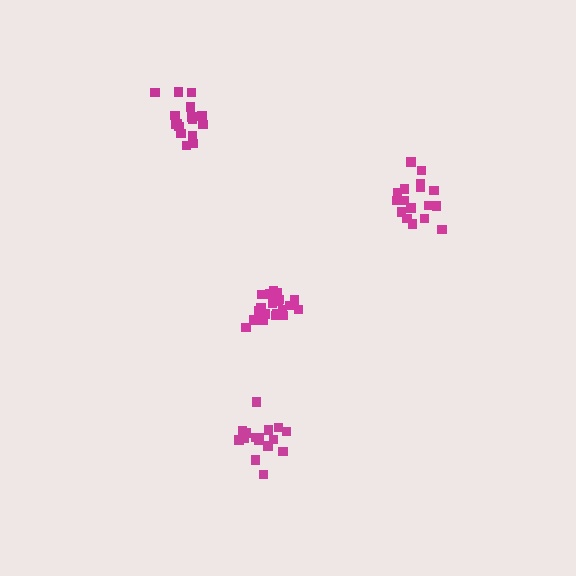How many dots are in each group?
Group 1: 16 dots, Group 2: 17 dots, Group 3: 21 dots, Group 4: 17 dots (71 total).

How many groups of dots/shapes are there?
There are 4 groups.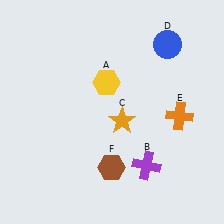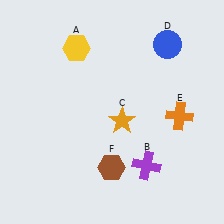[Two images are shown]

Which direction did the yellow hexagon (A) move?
The yellow hexagon (A) moved up.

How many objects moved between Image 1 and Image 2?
1 object moved between the two images.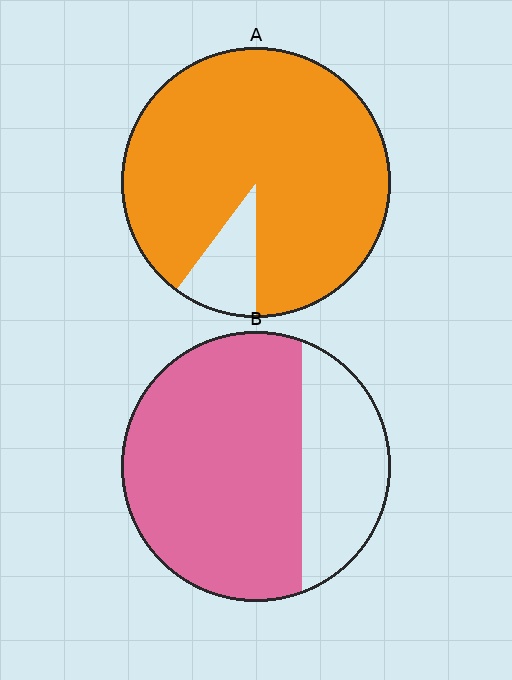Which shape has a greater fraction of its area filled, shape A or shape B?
Shape A.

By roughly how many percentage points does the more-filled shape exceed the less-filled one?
By roughly 20 percentage points (A over B).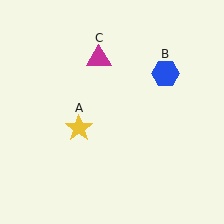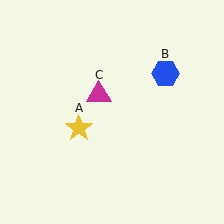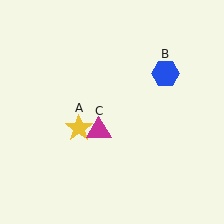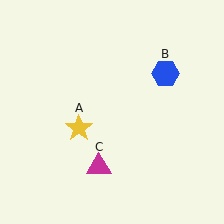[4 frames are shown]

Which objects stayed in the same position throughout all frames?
Yellow star (object A) and blue hexagon (object B) remained stationary.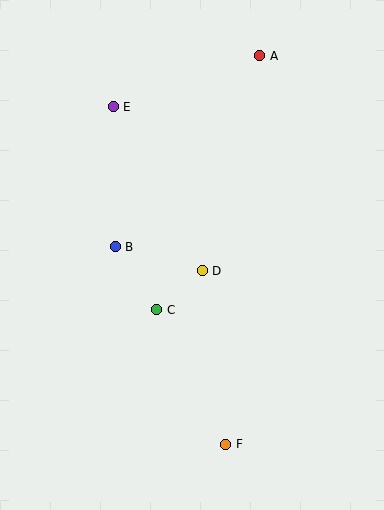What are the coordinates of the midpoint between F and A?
The midpoint between F and A is at (243, 250).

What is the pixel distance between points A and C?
The distance between A and C is 275 pixels.